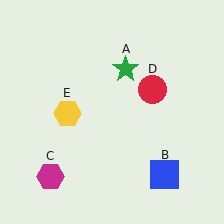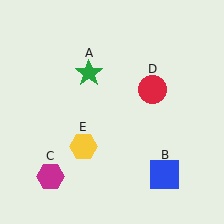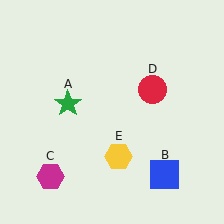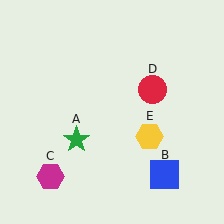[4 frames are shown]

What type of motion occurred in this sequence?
The green star (object A), yellow hexagon (object E) rotated counterclockwise around the center of the scene.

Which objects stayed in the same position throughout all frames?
Blue square (object B) and magenta hexagon (object C) and red circle (object D) remained stationary.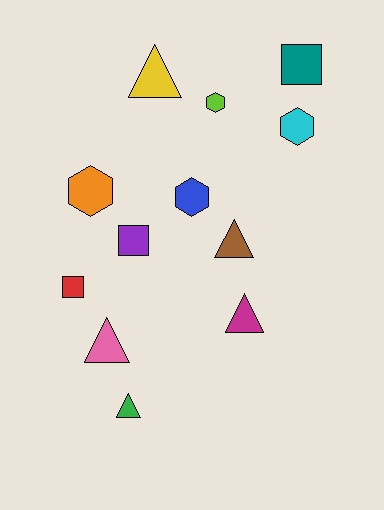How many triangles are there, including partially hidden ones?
There are 5 triangles.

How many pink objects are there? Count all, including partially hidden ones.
There is 1 pink object.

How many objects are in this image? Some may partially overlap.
There are 12 objects.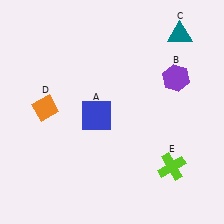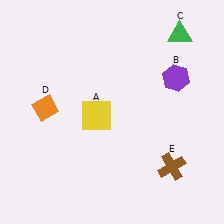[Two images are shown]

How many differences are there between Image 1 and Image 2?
There are 3 differences between the two images.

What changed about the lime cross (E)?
In Image 1, E is lime. In Image 2, it changed to brown.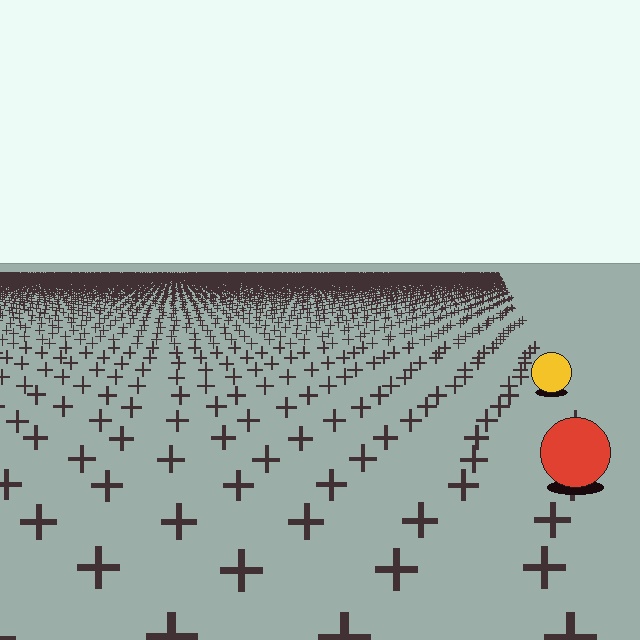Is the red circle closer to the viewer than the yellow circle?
Yes. The red circle is closer — you can tell from the texture gradient: the ground texture is coarser near it.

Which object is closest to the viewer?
The red circle is closest. The texture marks near it are larger and more spread out.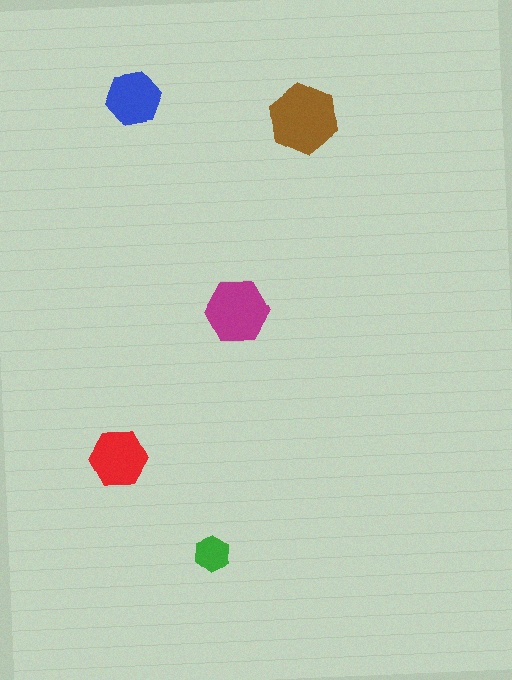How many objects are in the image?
There are 5 objects in the image.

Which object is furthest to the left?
The red hexagon is leftmost.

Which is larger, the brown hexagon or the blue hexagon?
The brown one.